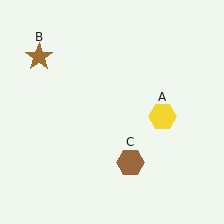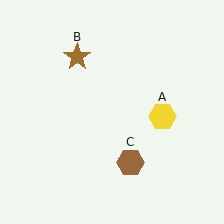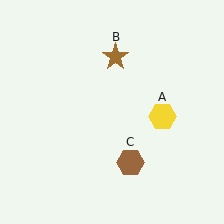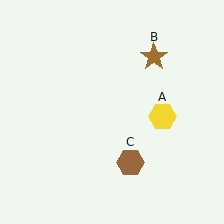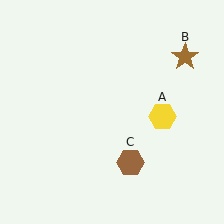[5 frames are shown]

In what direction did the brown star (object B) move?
The brown star (object B) moved right.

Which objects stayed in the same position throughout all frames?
Yellow hexagon (object A) and brown hexagon (object C) remained stationary.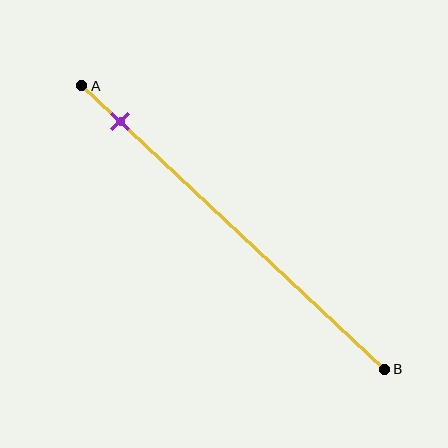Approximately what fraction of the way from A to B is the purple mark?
The purple mark is approximately 15% of the way from A to B.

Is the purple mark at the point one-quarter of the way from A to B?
No, the mark is at about 15% from A, not at the 25% one-quarter point.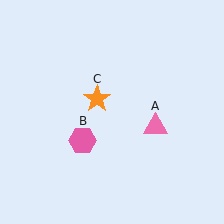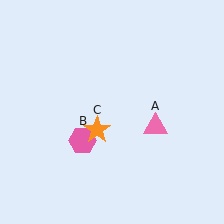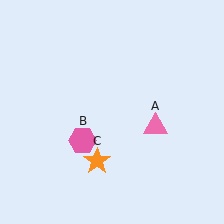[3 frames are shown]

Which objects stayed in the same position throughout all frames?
Pink triangle (object A) and pink hexagon (object B) remained stationary.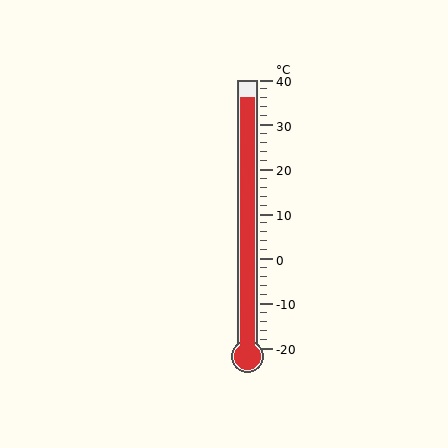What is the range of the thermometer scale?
The thermometer scale ranges from -20°C to 40°C.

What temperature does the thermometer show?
The thermometer shows approximately 36°C.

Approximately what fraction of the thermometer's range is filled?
The thermometer is filled to approximately 95% of its range.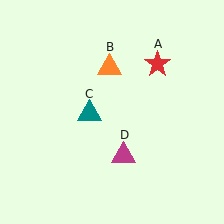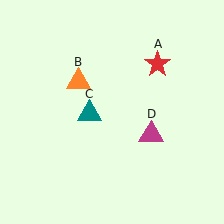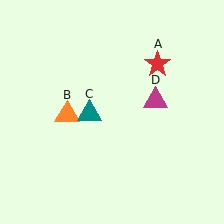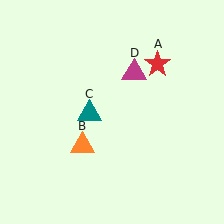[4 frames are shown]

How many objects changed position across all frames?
2 objects changed position: orange triangle (object B), magenta triangle (object D).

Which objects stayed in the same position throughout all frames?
Red star (object A) and teal triangle (object C) remained stationary.